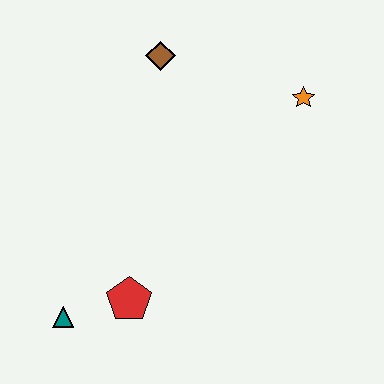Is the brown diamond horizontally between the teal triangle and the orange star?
Yes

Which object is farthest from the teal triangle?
The orange star is farthest from the teal triangle.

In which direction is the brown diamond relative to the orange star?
The brown diamond is to the left of the orange star.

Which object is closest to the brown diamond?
The orange star is closest to the brown diamond.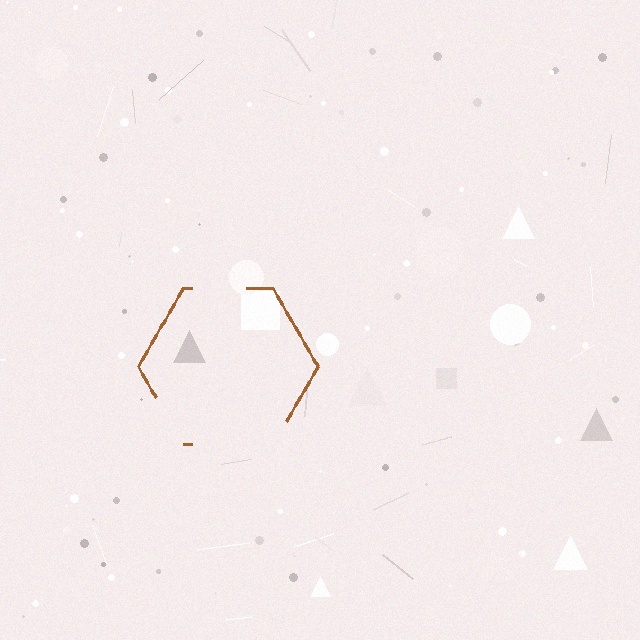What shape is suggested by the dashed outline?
The dashed outline suggests a hexagon.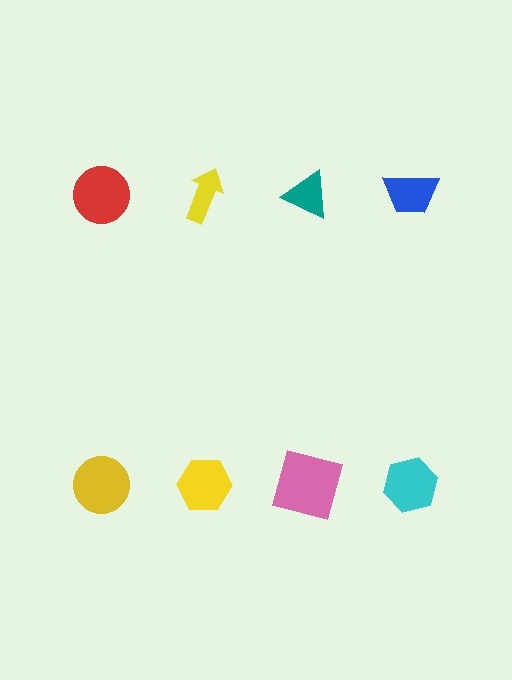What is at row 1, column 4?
A blue trapezoid.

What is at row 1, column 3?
A teal triangle.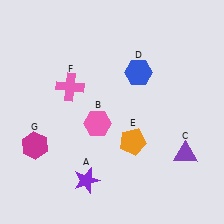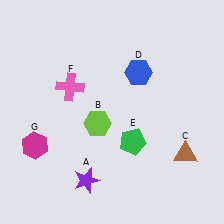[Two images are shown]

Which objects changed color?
B changed from pink to lime. C changed from purple to brown. E changed from orange to green.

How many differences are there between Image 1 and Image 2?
There are 3 differences between the two images.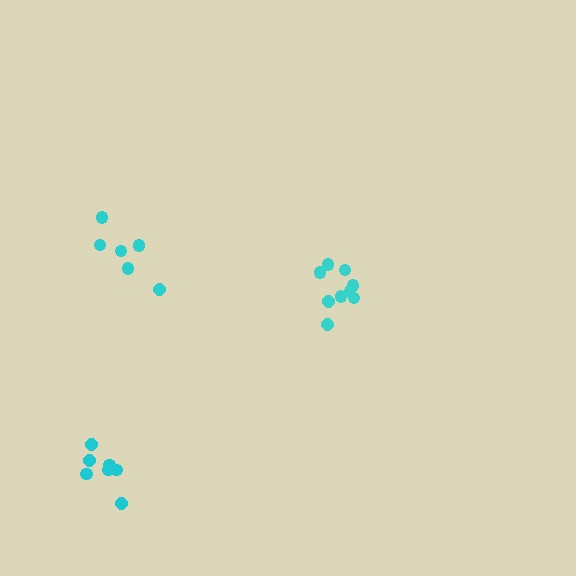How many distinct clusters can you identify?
There are 3 distinct clusters.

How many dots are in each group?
Group 1: 6 dots, Group 2: 9 dots, Group 3: 7 dots (22 total).